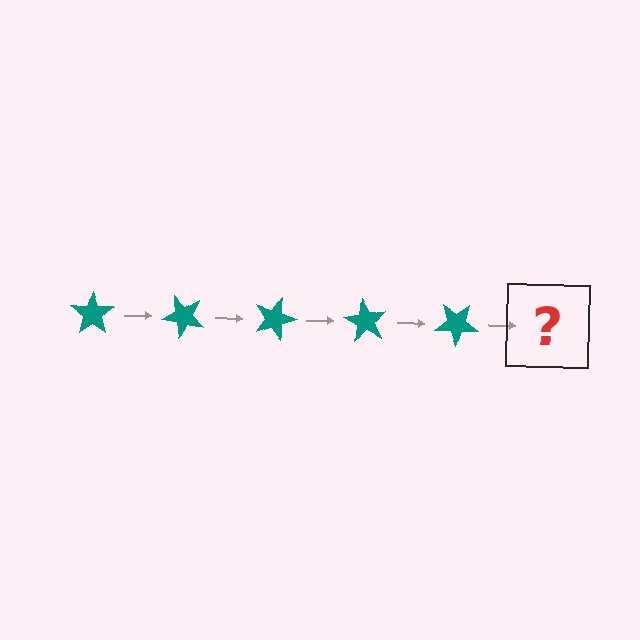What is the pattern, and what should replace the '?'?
The pattern is that the star rotates 45 degrees each step. The '?' should be a teal star rotated 225 degrees.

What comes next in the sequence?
The next element should be a teal star rotated 225 degrees.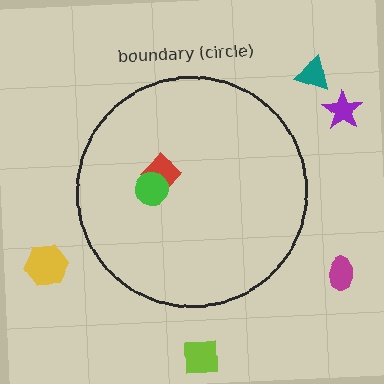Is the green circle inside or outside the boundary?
Inside.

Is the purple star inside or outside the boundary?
Outside.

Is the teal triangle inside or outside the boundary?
Outside.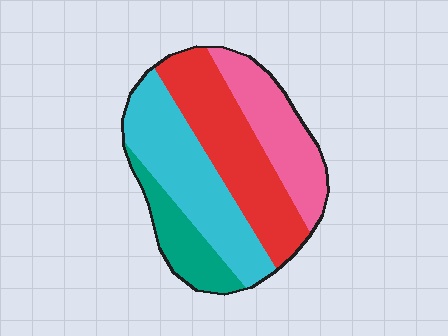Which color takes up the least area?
Teal, at roughly 15%.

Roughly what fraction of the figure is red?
Red takes up about one third (1/3) of the figure.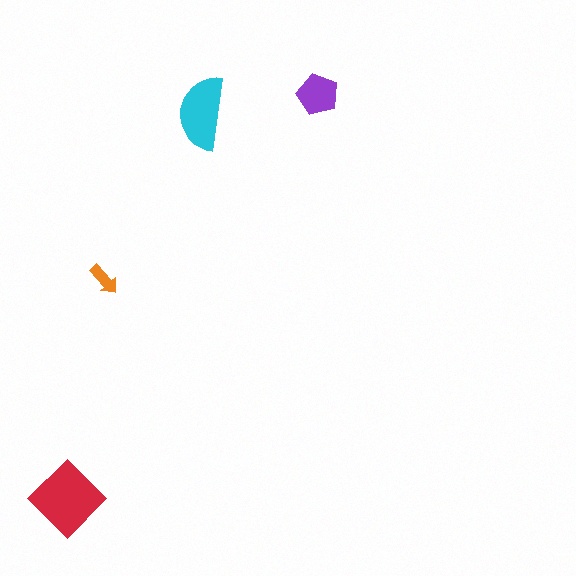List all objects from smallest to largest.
The orange arrow, the purple pentagon, the cyan semicircle, the red diamond.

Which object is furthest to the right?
The purple pentagon is rightmost.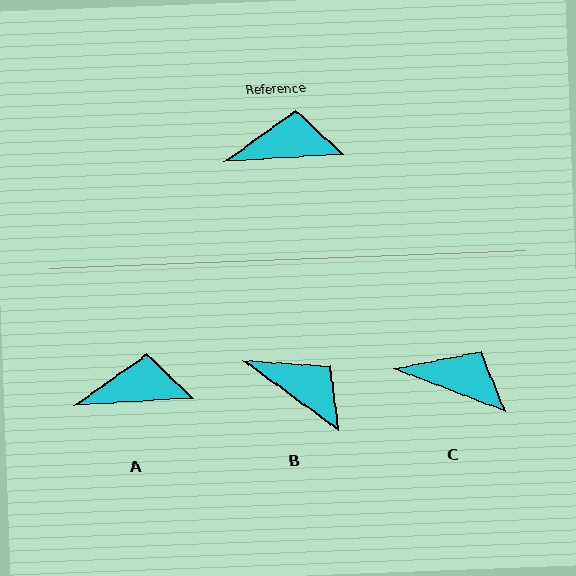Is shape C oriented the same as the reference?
No, it is off by about 25 degrees.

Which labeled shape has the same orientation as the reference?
A.